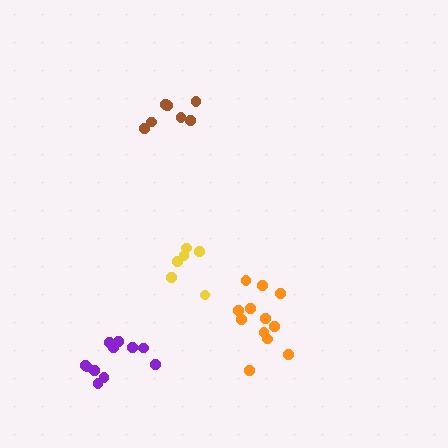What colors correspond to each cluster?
The clusters are colored: orange, brown, purple, yellow.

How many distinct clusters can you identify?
There are 4 distinct clusters.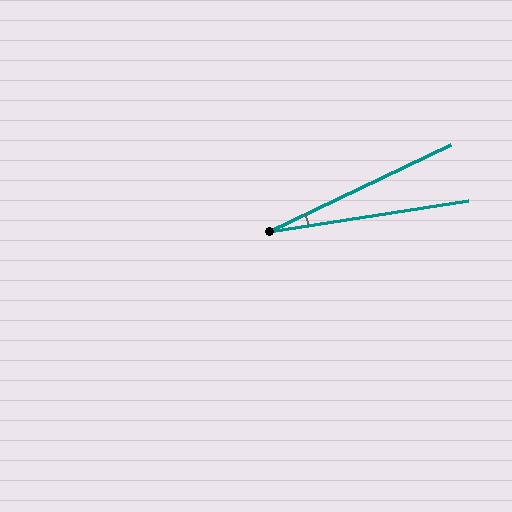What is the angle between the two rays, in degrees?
Approximately 17 degrees.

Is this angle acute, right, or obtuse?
It is acute.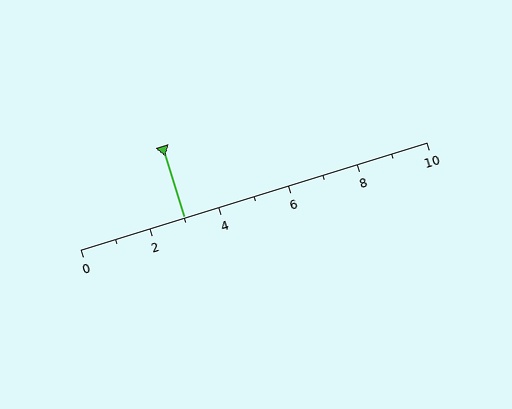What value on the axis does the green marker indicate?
The marker indicates approximately 3.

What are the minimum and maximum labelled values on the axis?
The axis runs from 0 to 10.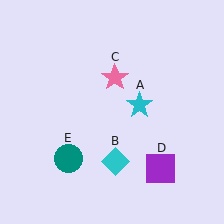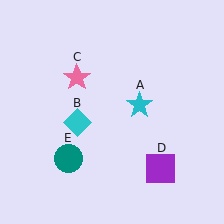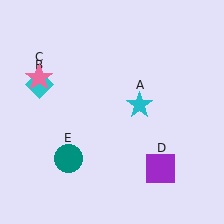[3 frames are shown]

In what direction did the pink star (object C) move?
The pink star (object C) moved left.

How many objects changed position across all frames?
2 objects changed position: cyan diamond (object B), pink star (object C).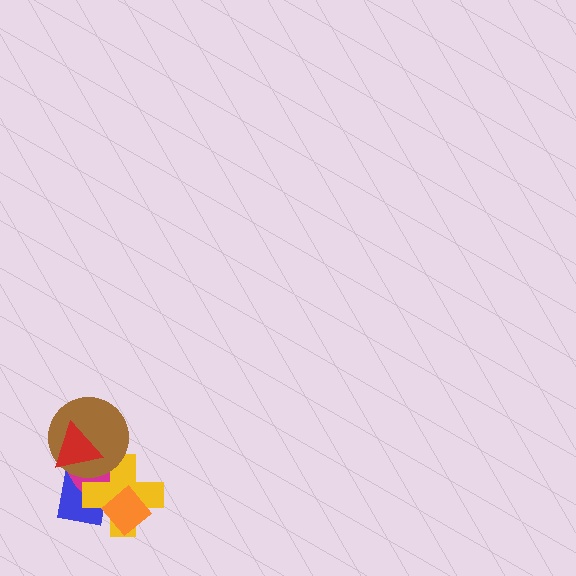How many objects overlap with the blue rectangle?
5 objects overlap with the blue rectangle.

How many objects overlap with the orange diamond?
3 objects overlap with the orange diamond.